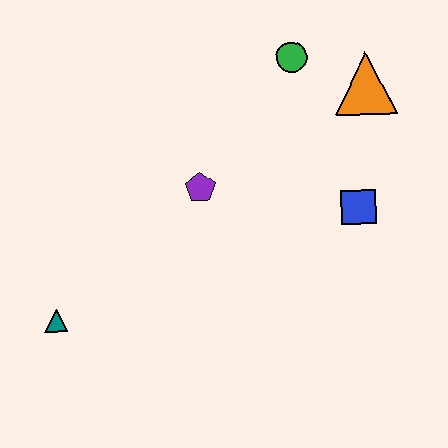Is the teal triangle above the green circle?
No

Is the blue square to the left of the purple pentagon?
No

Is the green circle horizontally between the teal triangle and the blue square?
Yes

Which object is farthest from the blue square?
The teal triangle is farthest from the blue square.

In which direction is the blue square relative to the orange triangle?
The blue square is below the orange triangle.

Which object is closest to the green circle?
The orange triangle is closest to the green circle.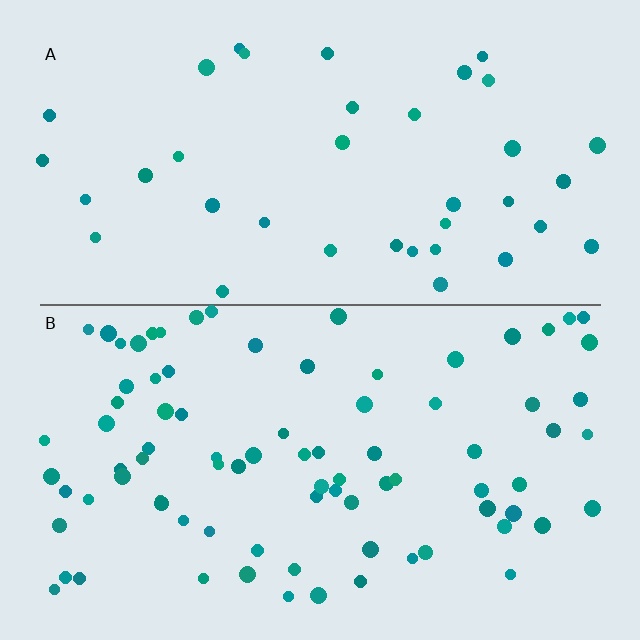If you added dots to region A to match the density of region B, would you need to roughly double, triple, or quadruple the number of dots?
Approximately double.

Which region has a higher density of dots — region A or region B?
B (the bottom).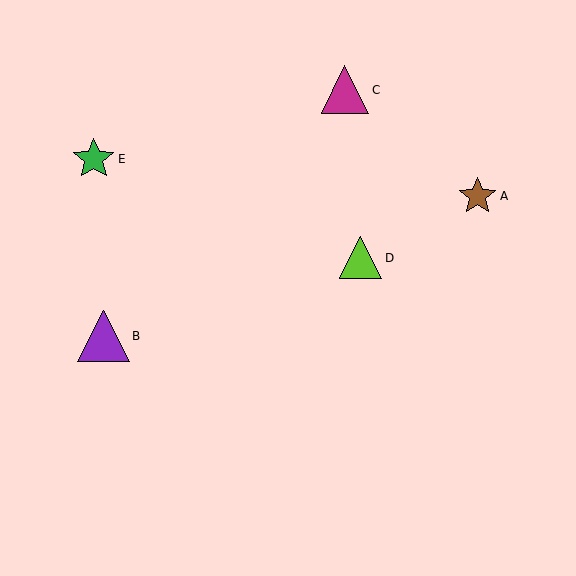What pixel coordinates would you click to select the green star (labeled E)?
Click at (94, 159) to select the green star E.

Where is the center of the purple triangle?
The center of the purple triangle is at (103, 336).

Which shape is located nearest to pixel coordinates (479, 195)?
The brown star (labeled A) at (478, 196) is nearest to that location.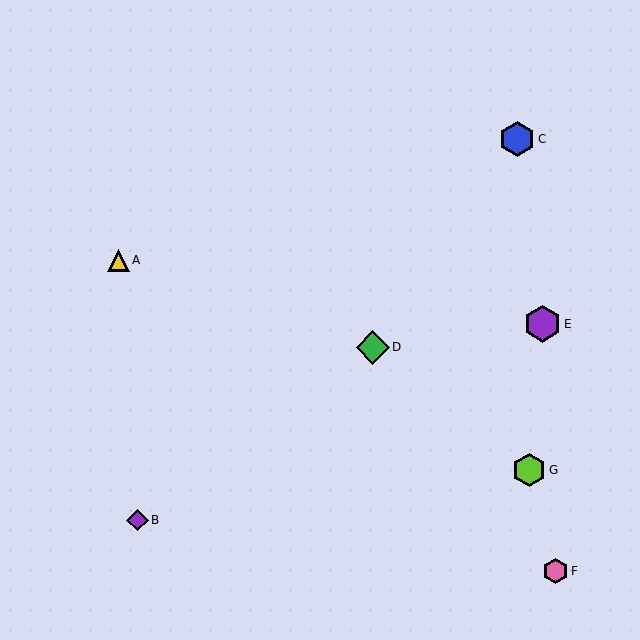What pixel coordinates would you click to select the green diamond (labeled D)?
Click at (373, 347) to select the green diamond D.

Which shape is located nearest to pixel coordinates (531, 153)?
The blue hexagon (labeled C) at (517, 139) is nearest to that location.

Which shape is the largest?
The purple hexagon (labeled E) is the largest.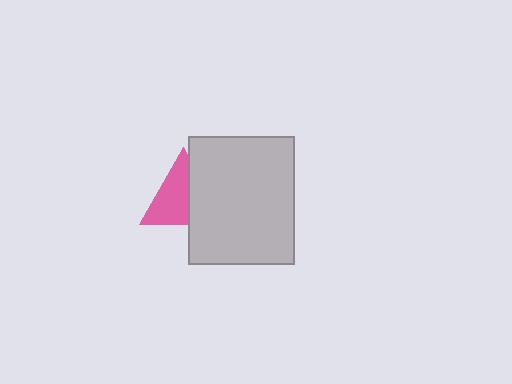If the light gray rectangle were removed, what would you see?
You would see the complete pink triangle.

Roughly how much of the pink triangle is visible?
About half of it is visible (roughly 59%).